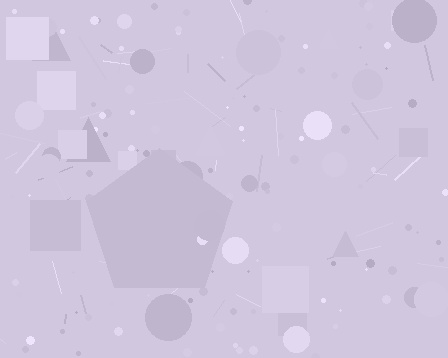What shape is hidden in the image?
A pentagon is hidden in the image.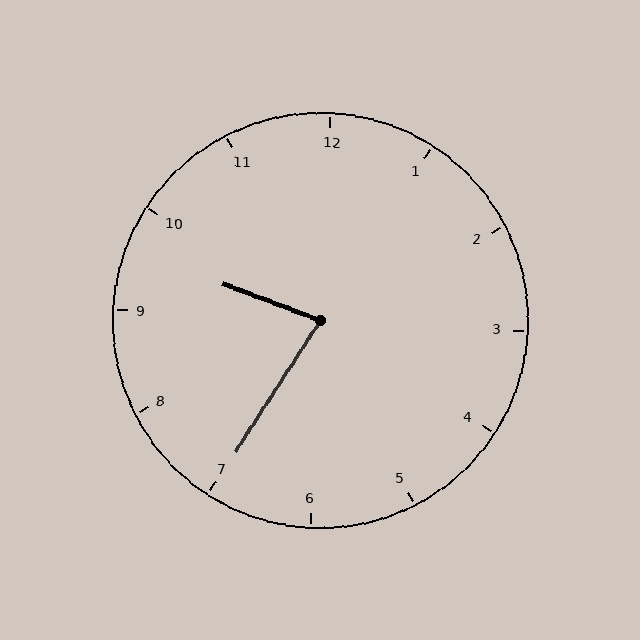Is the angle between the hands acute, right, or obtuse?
It is acute.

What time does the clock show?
9:35.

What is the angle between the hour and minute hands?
Approximately 78 degrees.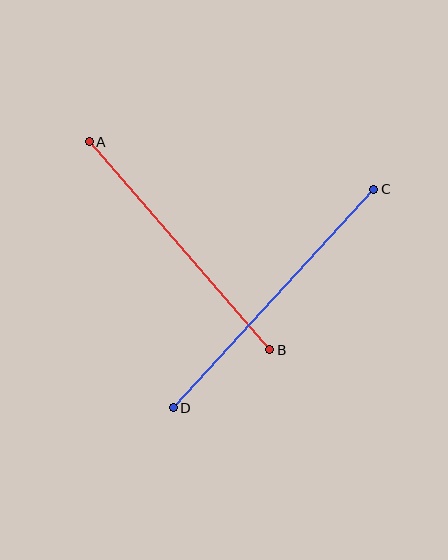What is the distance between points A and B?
The distance is approximately 276 pixels.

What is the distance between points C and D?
The distance is approximately 297 pixels.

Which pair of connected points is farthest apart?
Points C and D are farthest apart.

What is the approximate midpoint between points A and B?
The midpoint is at approximately (179, 246) pixels.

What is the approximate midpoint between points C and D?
The midpoint is at approximately (273, 298) pixels.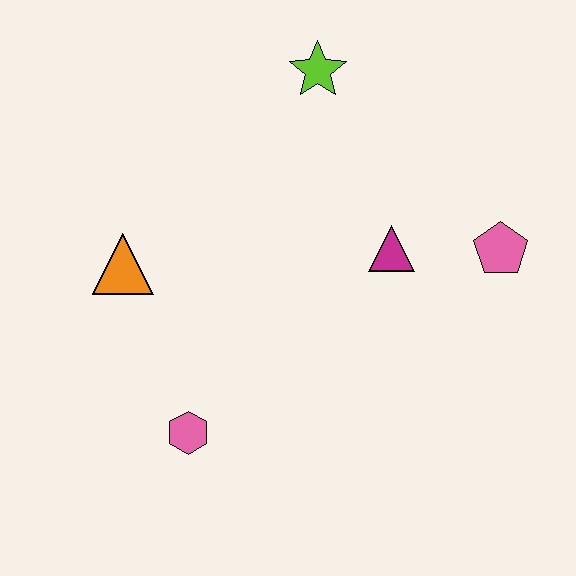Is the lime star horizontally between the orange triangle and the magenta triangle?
Yes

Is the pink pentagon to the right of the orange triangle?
Yes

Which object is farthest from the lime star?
The pink hexagon is farthest from the lime star.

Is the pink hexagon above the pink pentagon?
No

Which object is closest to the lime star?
The magenta triangle is closest to the lime star.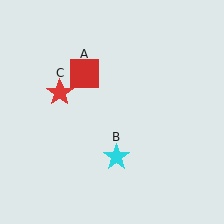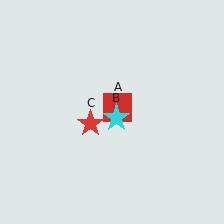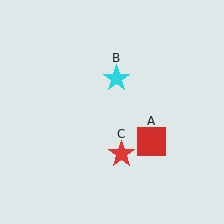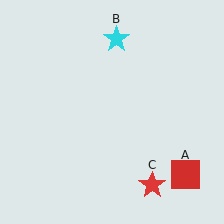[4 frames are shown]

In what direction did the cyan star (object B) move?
The cyan star (object B) moved up.